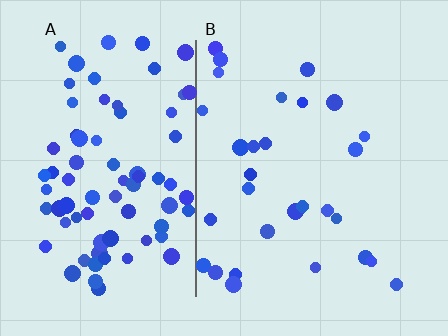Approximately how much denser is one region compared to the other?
Approximately 2.9× — region A over region B.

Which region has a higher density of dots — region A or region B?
A (the left).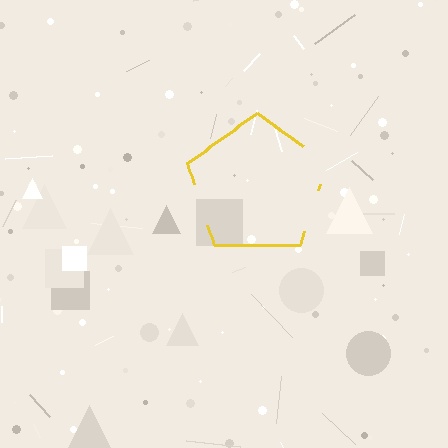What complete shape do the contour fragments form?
The contour fragments form a pentagon.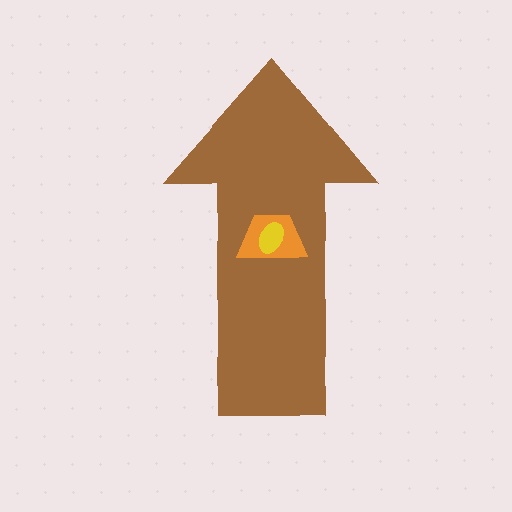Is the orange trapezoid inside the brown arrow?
Yes.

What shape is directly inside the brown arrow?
The orange trapezoid.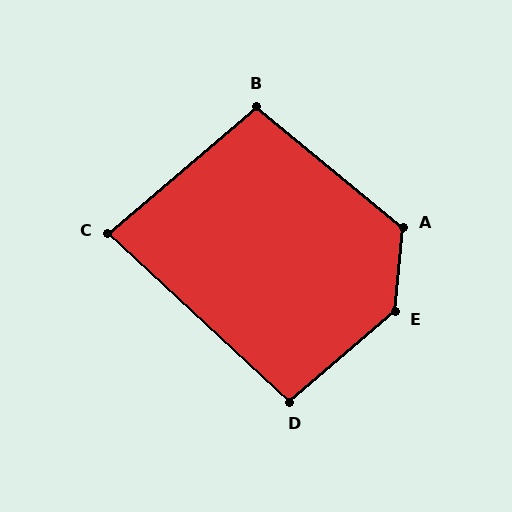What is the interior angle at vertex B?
Approximately 100 degrees (obtuse).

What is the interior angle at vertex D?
Approximately 97 degrees (obtuse).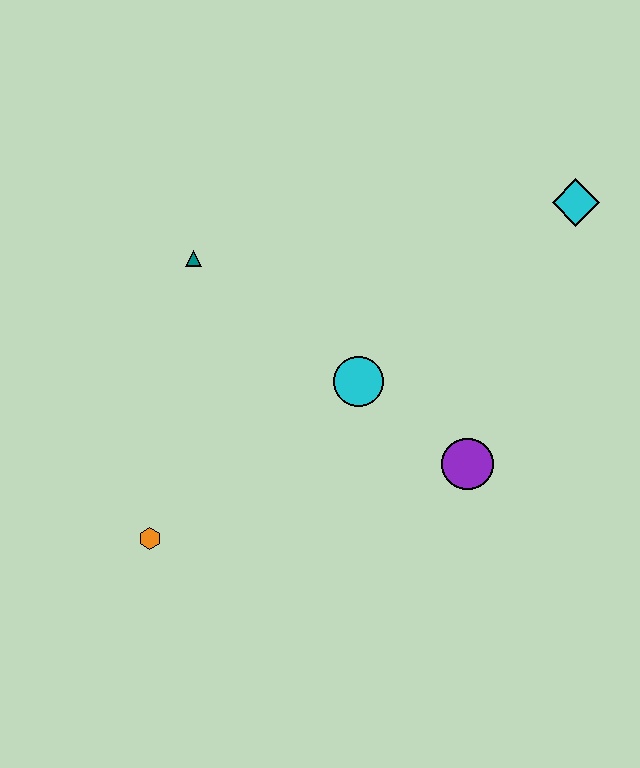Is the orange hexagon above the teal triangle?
No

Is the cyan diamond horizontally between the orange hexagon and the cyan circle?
No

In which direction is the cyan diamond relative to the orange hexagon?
The cyan diamond is to the right of the orange hexagon.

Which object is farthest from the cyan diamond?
The orange hexagon is farthest from the cyan diamond.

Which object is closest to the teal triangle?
The cyan circle is closest to the teal triangle.